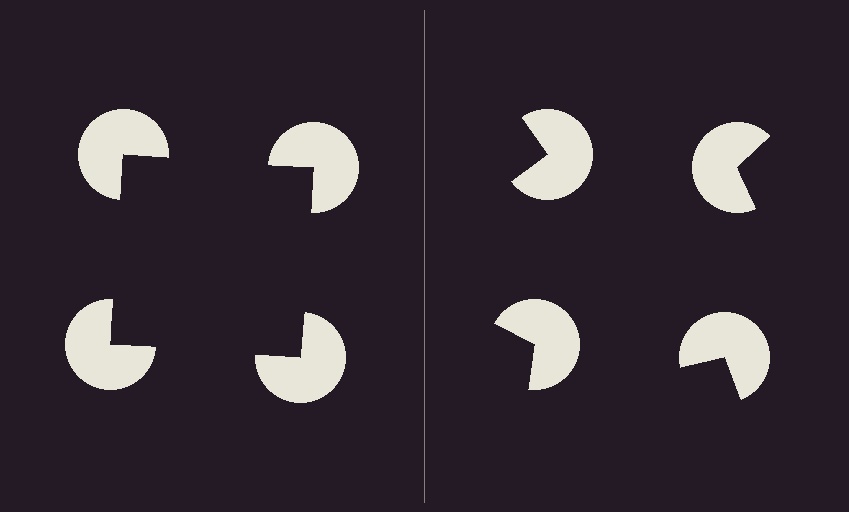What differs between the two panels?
The pac-man discs are positioned identically on both sides; only the wedge orientations differ. On the left they align to a square; on the right they are misaligned.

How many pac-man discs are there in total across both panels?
8 — 4 on each side.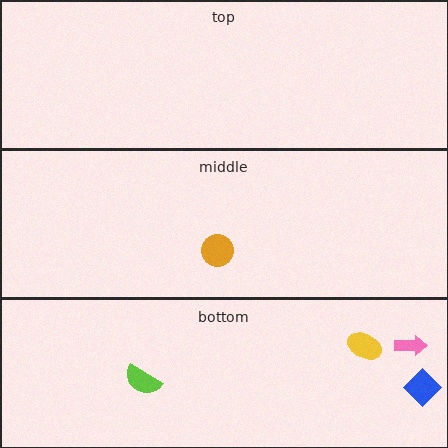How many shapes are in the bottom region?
4.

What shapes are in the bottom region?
The pink arrow, the blue diamond, the yellow ellipse, the lime semicircle.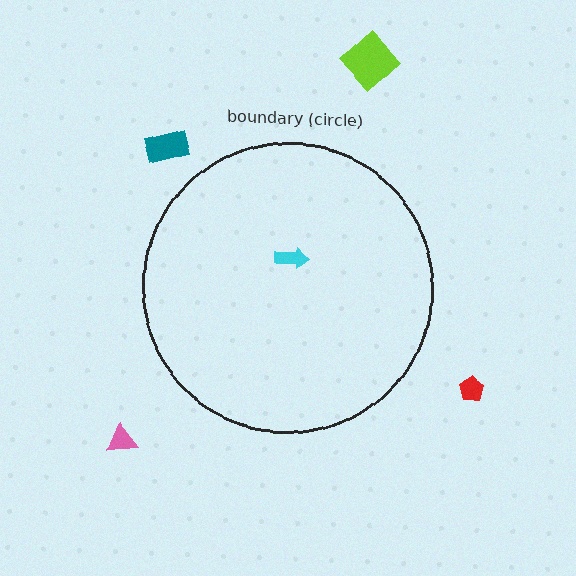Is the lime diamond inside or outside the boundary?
Outside.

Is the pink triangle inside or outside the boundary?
Outside.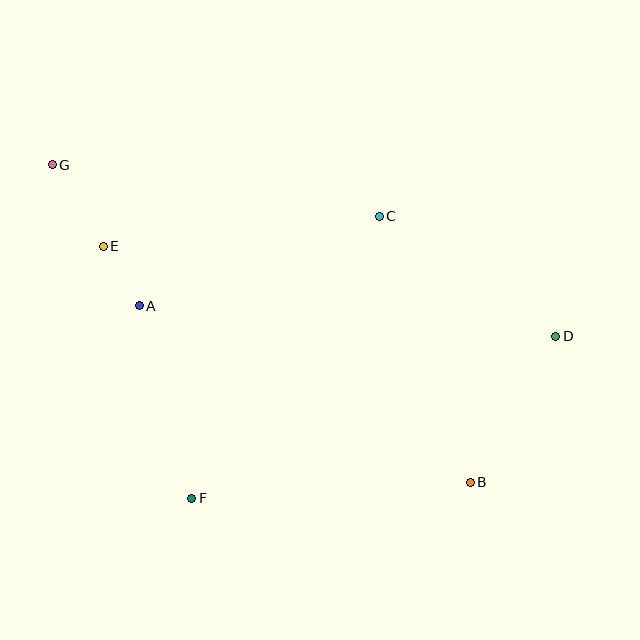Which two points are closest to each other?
Points A and E are closest to each other.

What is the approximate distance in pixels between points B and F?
The distance between B and F is approximately 279 pixels.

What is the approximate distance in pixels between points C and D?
The distance between C and D is approximately 214 pixels.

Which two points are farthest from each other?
Points D and G are farthest from each other.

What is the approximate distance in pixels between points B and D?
The distance between B and D is approximately 169 pixels.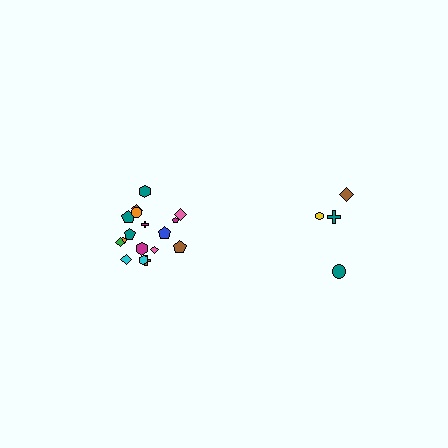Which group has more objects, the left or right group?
The left group.